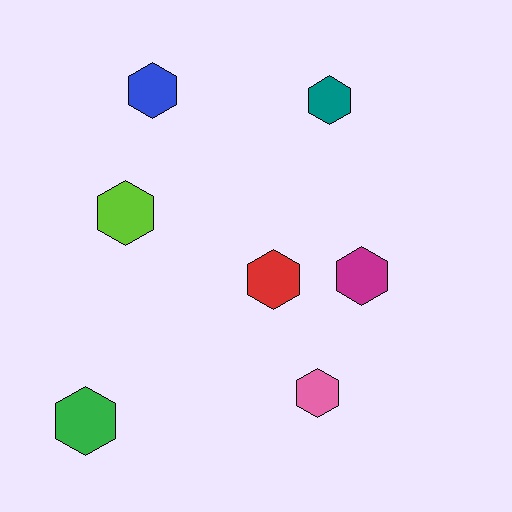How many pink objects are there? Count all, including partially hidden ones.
There is 1 pink object.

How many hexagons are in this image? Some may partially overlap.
There are 7 hexagons.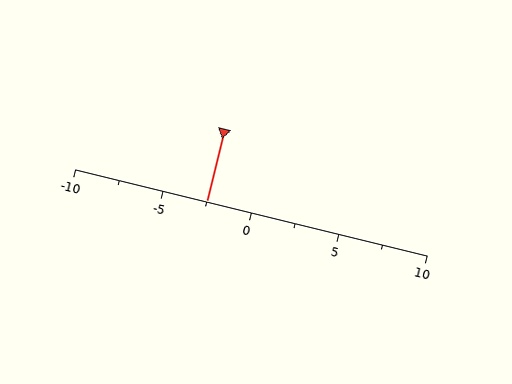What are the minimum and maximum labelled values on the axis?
The axis runs from -10 to 10.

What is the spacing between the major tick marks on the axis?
The major ticks are spaced 5 apart.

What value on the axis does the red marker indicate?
The marker indicates approximately -2.5.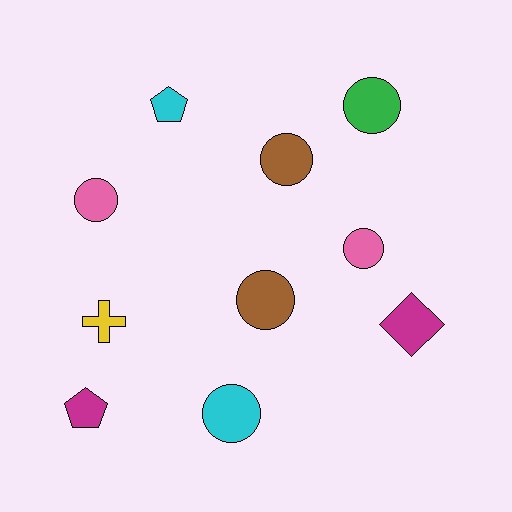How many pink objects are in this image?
There are 2 pink objects.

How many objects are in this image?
There are 10 objects.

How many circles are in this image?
There are 6 circles.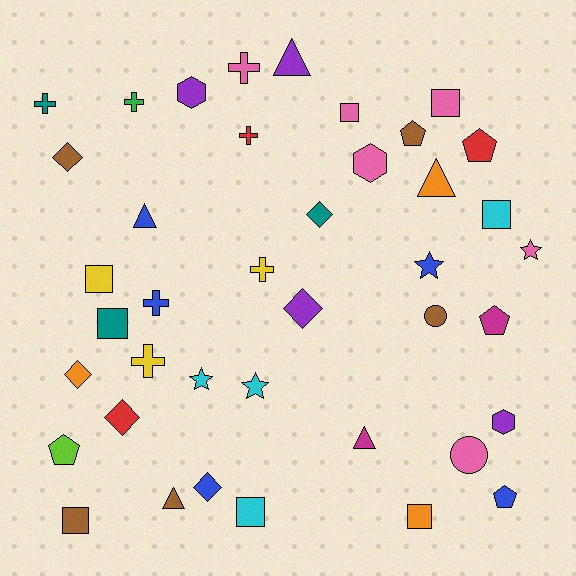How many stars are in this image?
There are 4 stars.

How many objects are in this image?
There are 40 objects.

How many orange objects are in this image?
There are 3 orange objects.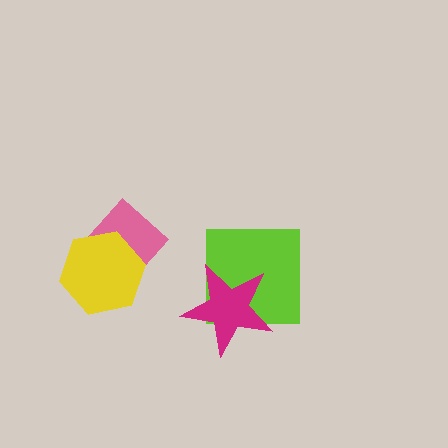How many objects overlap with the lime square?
1 object overlaps with the lime square.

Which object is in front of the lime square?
The magenta star is in front of the lime square.